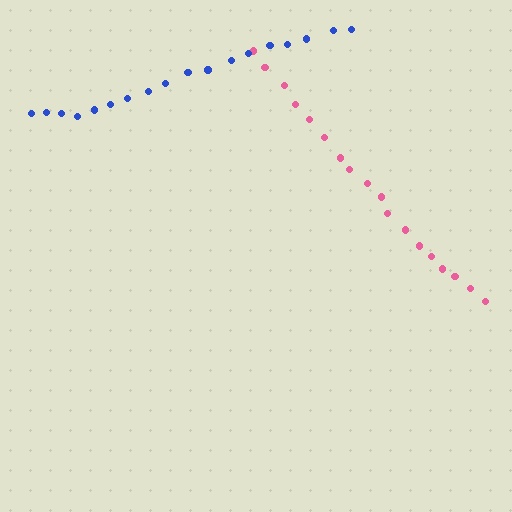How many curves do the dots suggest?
There are 2 distinct paths.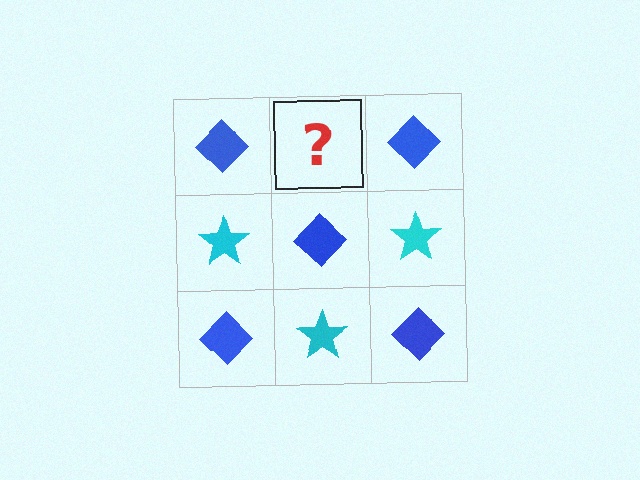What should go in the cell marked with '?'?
The missing cell should contain a cyan star.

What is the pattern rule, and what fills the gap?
The rule is that it alternates blue diamond and cyan star in a checkerboard pattern. The gap should be filled with a cyan star.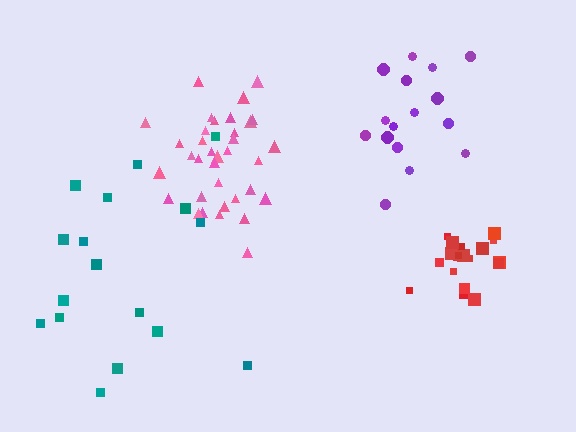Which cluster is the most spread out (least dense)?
Teal.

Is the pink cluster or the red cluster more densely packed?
Red.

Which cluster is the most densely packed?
Red.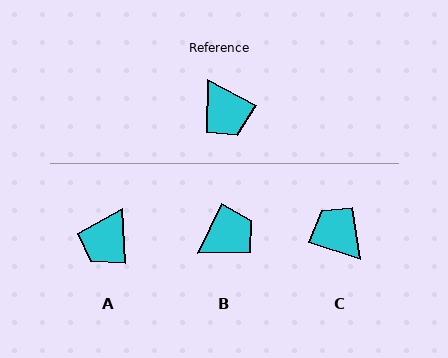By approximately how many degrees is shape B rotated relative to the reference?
Approximately 93 degrees counter-clockwise.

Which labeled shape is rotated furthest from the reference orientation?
C, about 169 degrees away.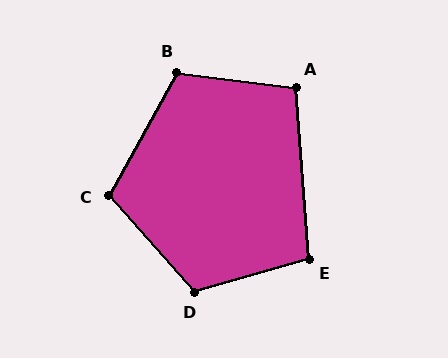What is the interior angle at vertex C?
Approximately 109 degrees (obtuse).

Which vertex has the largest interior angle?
D, at approximately 116 degrees.